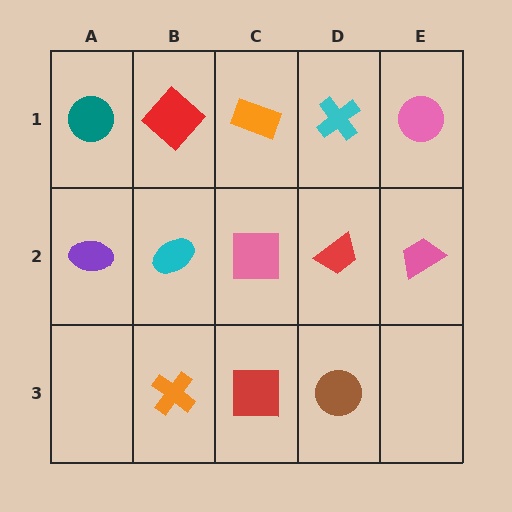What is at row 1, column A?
A teal circle.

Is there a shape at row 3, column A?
No, that cell is empty.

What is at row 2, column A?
A purple ellipse.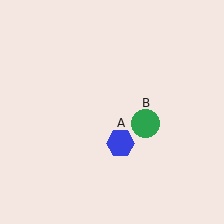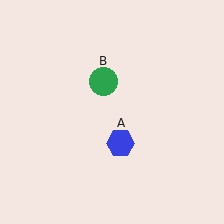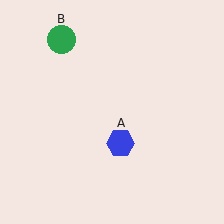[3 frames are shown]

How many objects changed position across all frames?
1 object changed position: green circle (object B).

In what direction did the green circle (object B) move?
The green circle (object B) moved up and to the left.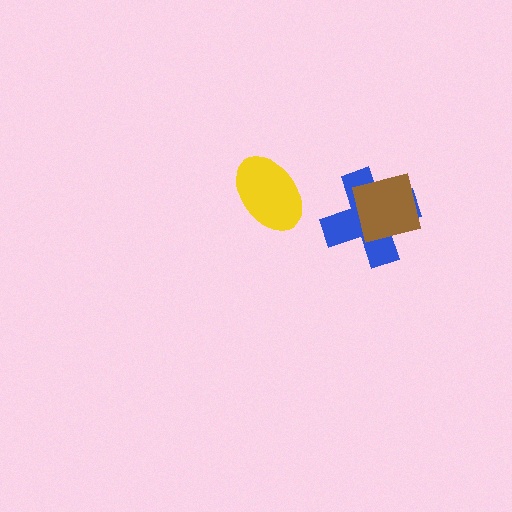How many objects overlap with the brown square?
1 object overlaps with the brown square.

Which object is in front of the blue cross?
The brown square is in front of the blue cross.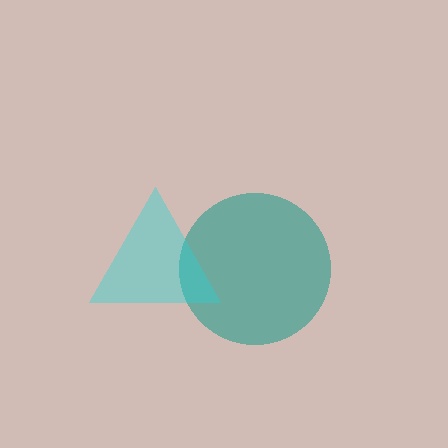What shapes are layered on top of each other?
The layered shapes are: a teal circle, a cyan triangle.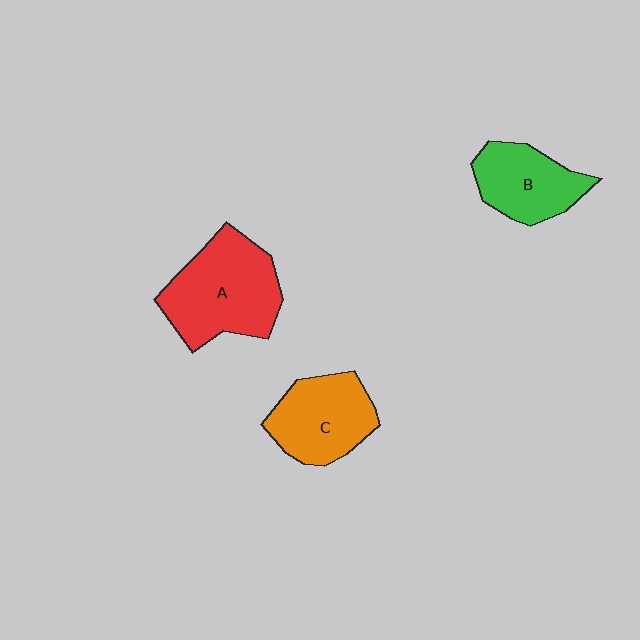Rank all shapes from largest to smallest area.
From largest to smallest: A (red), C (orange), B (green).